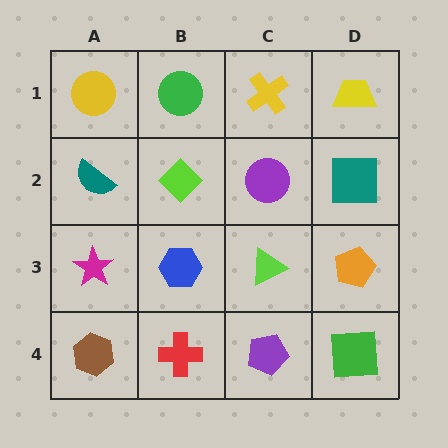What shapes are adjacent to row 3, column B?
A lime diamond (row 2, column B), a red cross (row 4, column B), a magenta star (row 3, column A), a lime triangle (row 3, column C).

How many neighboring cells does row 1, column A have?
2.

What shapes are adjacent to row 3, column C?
A purple circle (row 2, column C), a purple pentagon (row 4, column C), a blue hexagon (row 3, column B), an orange pentagon (row 3, column D).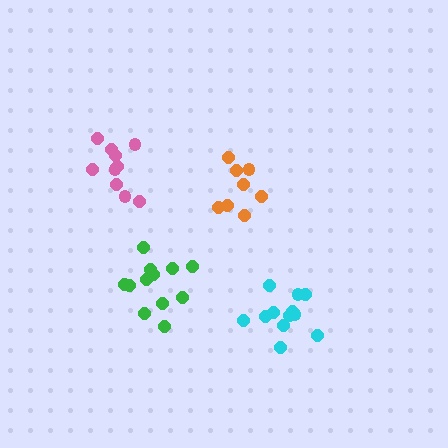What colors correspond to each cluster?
The clusters are colored: pink, green, orange, cyan.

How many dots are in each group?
Group 1: 10 dots, Group 2: 12 dots, Group 3: 8 dots, Group 4: 12 dots (42 total).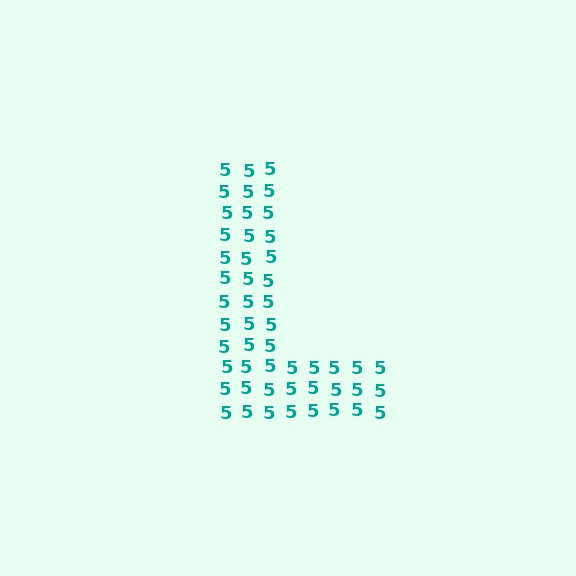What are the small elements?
The small elements are digit 5's.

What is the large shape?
The large shape is the letter L.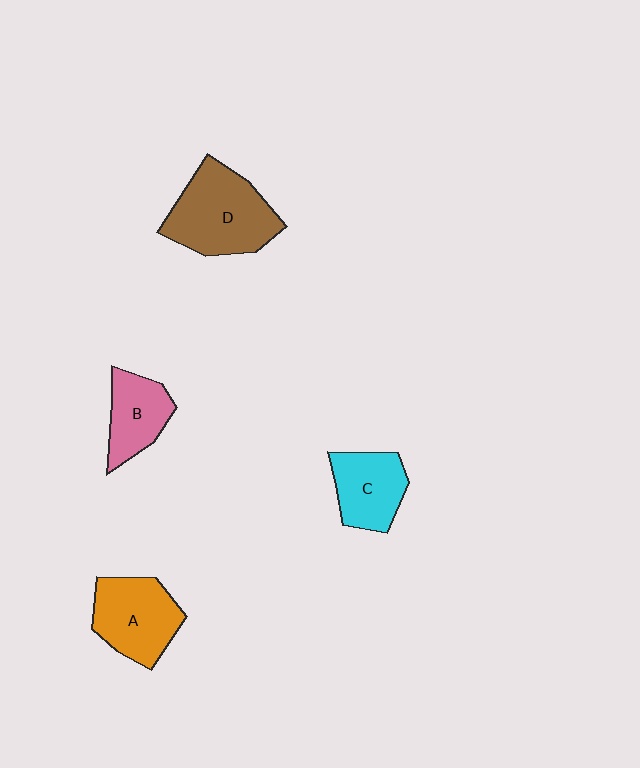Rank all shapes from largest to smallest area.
From largest to smallest: D (brown), A (orange), C (cyan), B (pink).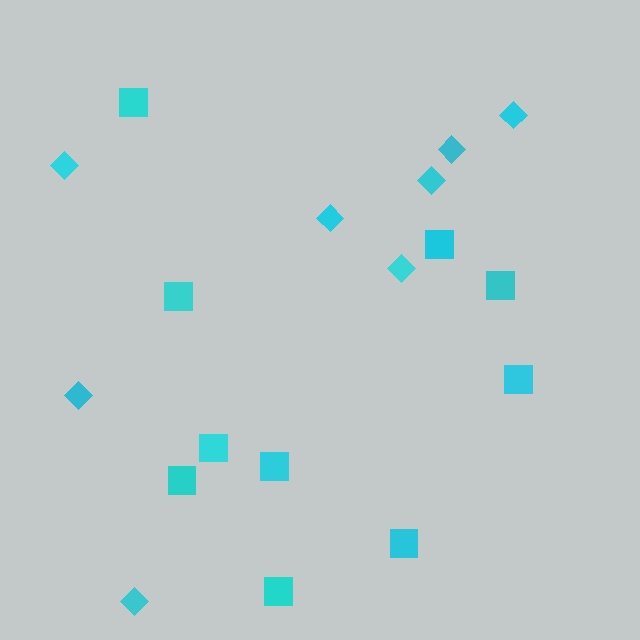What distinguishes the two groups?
There are 2 groups: one group of squares (10) and one group of diamonds (8).